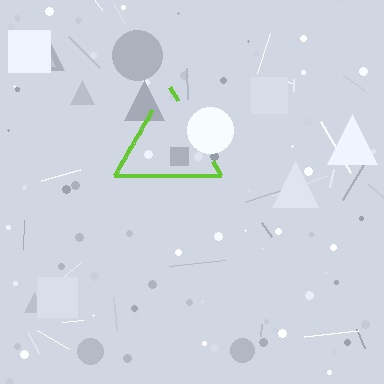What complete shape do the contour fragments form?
The contour fragments form a triangle.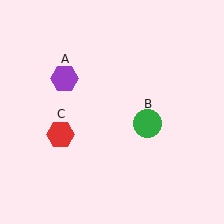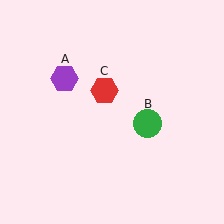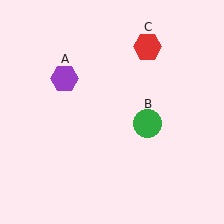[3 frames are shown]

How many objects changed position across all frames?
1 object changed position: red hexagon (object C).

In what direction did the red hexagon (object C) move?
The red hexagon (object C) moved up and to the right.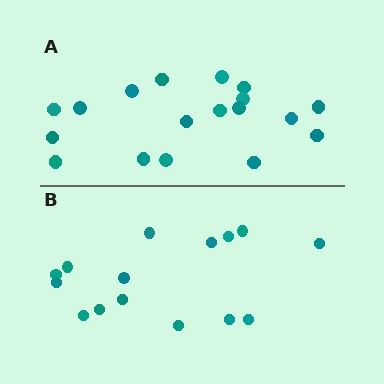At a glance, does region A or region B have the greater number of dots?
Region A (the top region) has more dots.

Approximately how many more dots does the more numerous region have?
Region A has just a few more — roughly 2 or 3 more dots than region B.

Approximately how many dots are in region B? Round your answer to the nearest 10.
About 20 dots. (The exact count is 15, which rounds to 20.)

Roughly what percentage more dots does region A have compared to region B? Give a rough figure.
About 20% more.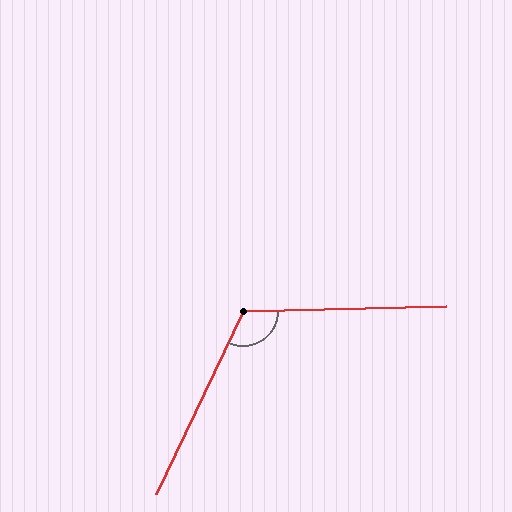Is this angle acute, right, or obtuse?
It is obtuse.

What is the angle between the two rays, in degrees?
Approximately 117 degrees.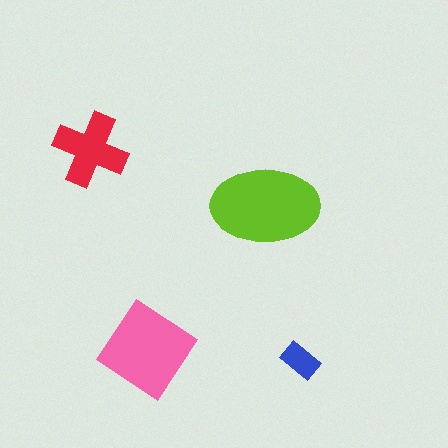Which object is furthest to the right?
The blue rectangle is rightmost.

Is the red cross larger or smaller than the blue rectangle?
Larger.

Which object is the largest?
The lime ellipse.